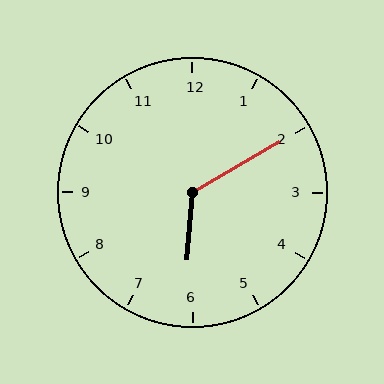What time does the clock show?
6:10.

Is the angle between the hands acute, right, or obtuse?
It is obtuse.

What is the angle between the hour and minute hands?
Approximately 125 degrees.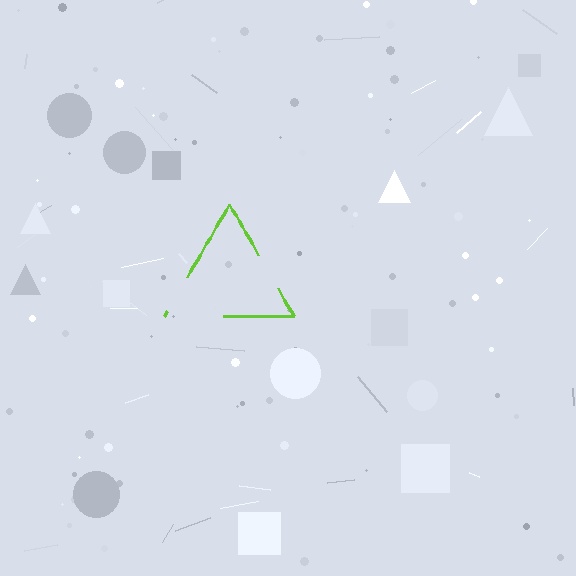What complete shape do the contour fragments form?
The contour fragments form a triangle.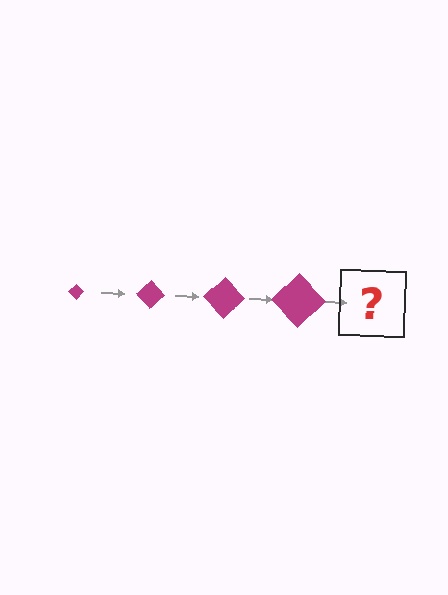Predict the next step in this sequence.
The next step is a magenta diamond, larger than the previous one.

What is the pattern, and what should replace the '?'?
The pattern is that the diamond gets progressively larger each step. The '?' should be a magenta diamond, larger than the previous one.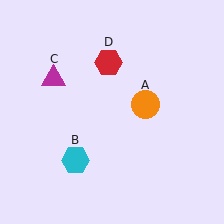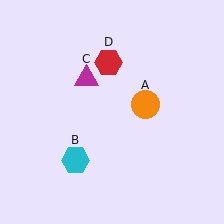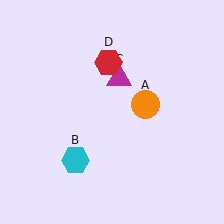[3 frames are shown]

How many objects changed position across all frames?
1 object changed position: magenta triangle (object C).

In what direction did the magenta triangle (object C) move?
The magenta triangle (object C) moved right.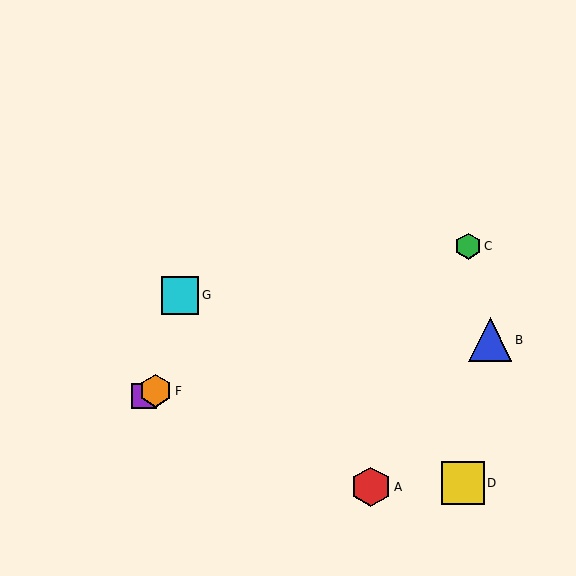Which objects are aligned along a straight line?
Objects C, E, F are aligned along a straight line.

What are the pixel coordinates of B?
Object B is at (490, 340).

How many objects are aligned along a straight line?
3 objects (C, E, F) are aligned along a straight line.